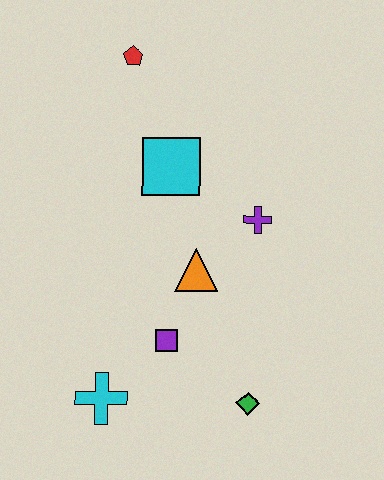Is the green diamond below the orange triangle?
Yes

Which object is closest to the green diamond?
The purple square is closest to the green diamond.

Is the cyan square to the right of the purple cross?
No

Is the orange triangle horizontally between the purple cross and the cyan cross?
Yes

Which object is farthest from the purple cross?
The cyan cross is farthest from the purple cross.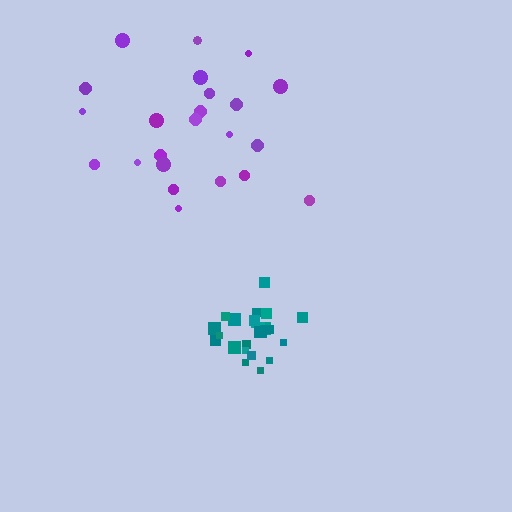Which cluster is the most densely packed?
Teal.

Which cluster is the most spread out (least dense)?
Purple.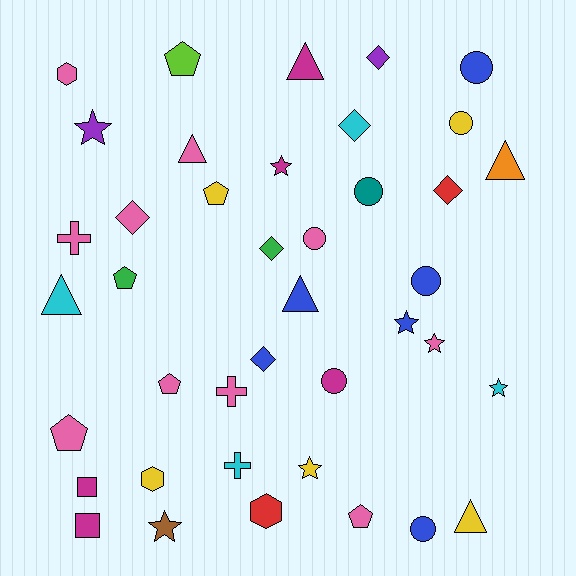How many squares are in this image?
There are 2 squares.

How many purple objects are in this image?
There are 2 purple objects.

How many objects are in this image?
There are 40 objects.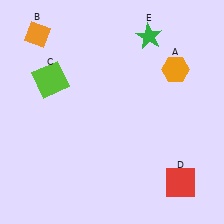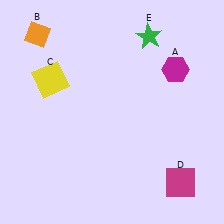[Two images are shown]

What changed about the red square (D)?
In Image 1, D is red. In Image 2, it changed to magenta.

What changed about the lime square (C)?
In Image 1, C is lime. In Image 2, it changed to yellow.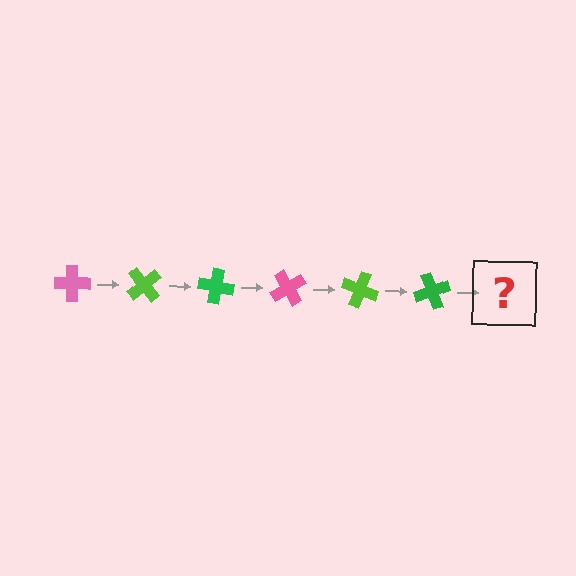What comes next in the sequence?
The next element should be a pink cross, rotated 300 degrees from the start.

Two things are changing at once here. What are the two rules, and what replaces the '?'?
The two rules are that it rotates 50 degrees each step and the color cycles through pink, lime, and green. The '?' should be a pink cross, rotated 300 degrees from the start.